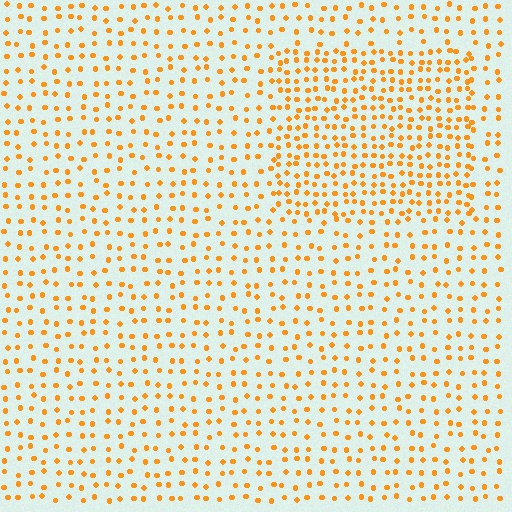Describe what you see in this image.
The image contains small orange elements arranged at two different densities. A rectangle-shaped region is visible where the elements are more densely packed than the surrounding area.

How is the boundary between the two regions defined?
The boundary is defined by a change in element density (approximately 1.8x ratio). All elements are the same color, size, and shape.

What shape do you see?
I see a rectangle.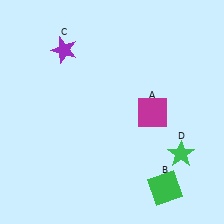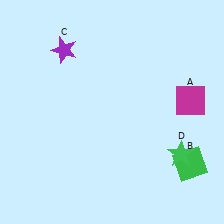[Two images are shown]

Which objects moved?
The objects that moved are: the magenta square (A), the green square (B).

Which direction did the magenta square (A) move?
The magenta square (A) moved right.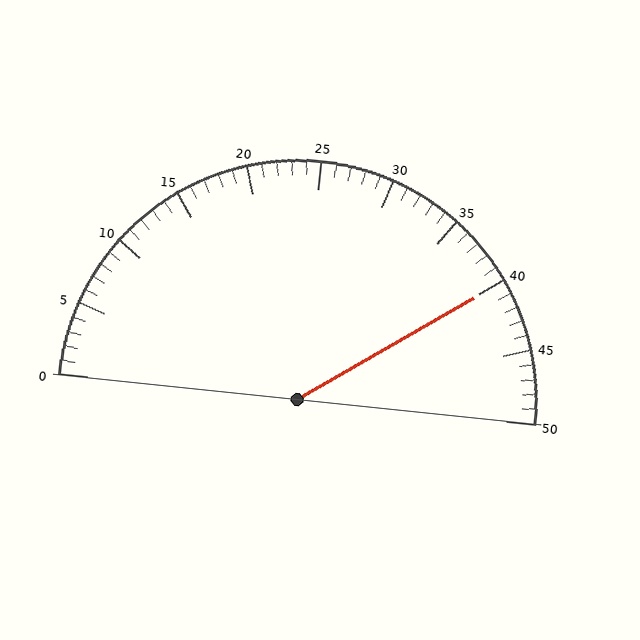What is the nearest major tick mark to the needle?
The nearest major tick mark is 40.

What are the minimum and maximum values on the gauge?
The gauge ranges from 0 to 50.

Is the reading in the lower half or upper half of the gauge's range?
The reading is in the upper half of the range (0 to 50).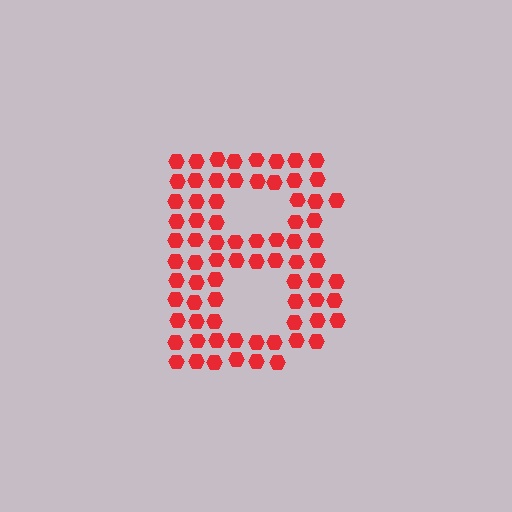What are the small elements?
The small elements are hexagons.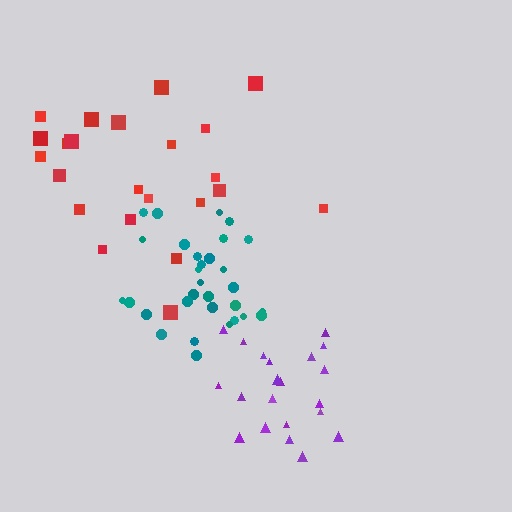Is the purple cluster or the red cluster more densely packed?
Purple.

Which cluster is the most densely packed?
Teal.